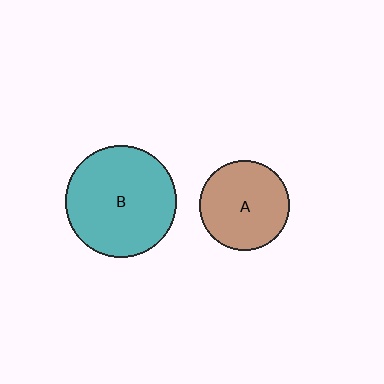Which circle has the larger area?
Circle B (teal).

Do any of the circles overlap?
No, none of the circles overlap.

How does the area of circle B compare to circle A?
Approximately 1.5 times.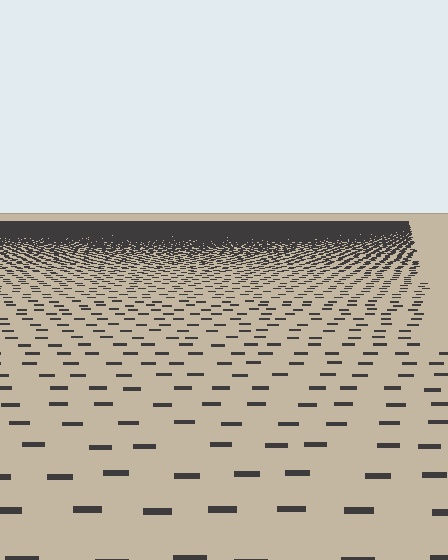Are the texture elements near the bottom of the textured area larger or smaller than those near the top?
Larger. Near the bottom, elements are closer to the viewer and appear at a bigger on-screen size.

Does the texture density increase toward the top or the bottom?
Density increases toward the top.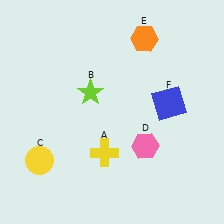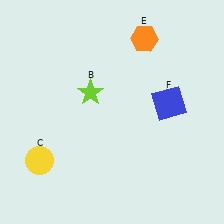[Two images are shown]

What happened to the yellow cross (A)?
The yellow cross (A) was removed in Image 2. It was in the bottom-left area of Image 1.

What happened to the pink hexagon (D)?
The pink hexagon (D) was removed in Image 2. It was in the bottom-right area of Image 1.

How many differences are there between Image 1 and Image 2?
There are 2 differences between the two images.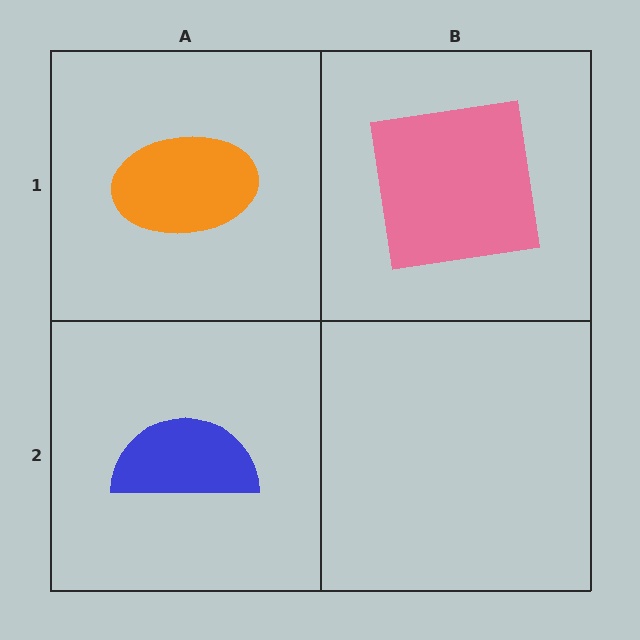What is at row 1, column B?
A pink square.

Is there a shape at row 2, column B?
No, that cell is empty.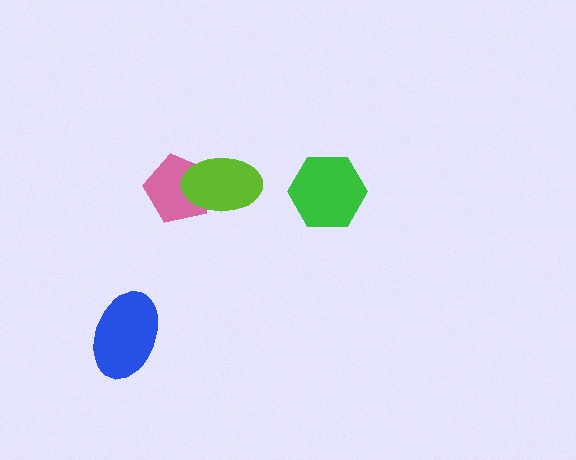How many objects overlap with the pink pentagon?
1 object overlaps with the pink pentagon.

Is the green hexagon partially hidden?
No, no other shape covers it.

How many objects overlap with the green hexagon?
0 objects overlap with the green hexagon.